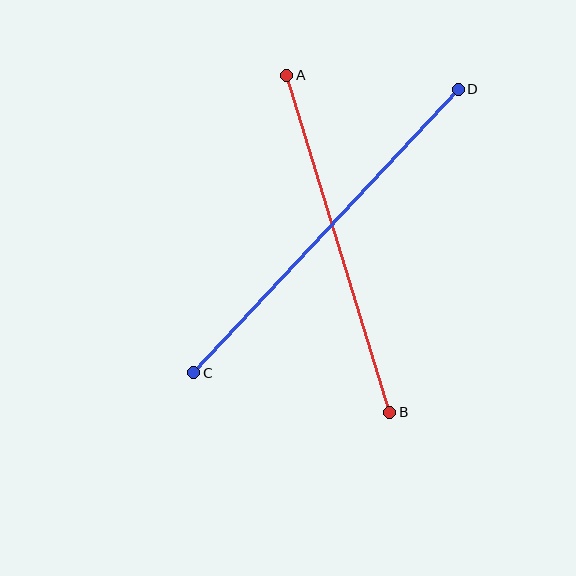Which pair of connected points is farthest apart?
Points C and D are farthest apart.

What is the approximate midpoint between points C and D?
The midpoint is at approximately (326, 231) pixels.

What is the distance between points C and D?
The distance is approximately 388 pixels.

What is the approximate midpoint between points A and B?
The midpoint is at approximately (338, 244) pixels.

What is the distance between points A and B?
The distance is approximately 352 pixels.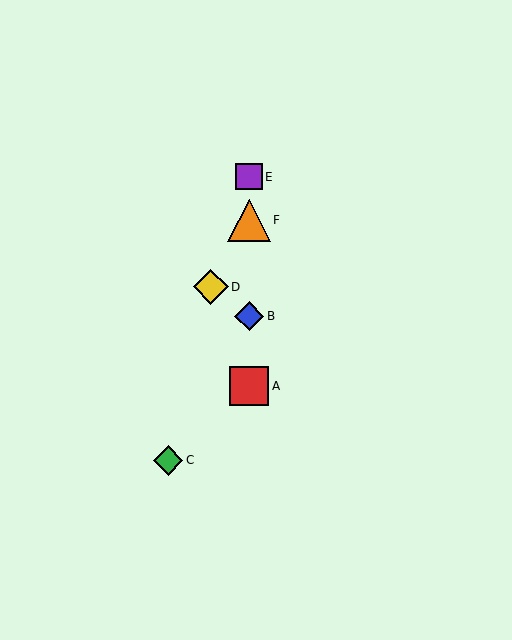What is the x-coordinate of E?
Object E is at x≈249.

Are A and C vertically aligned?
No, A is at x≈249 and C is at x≈168.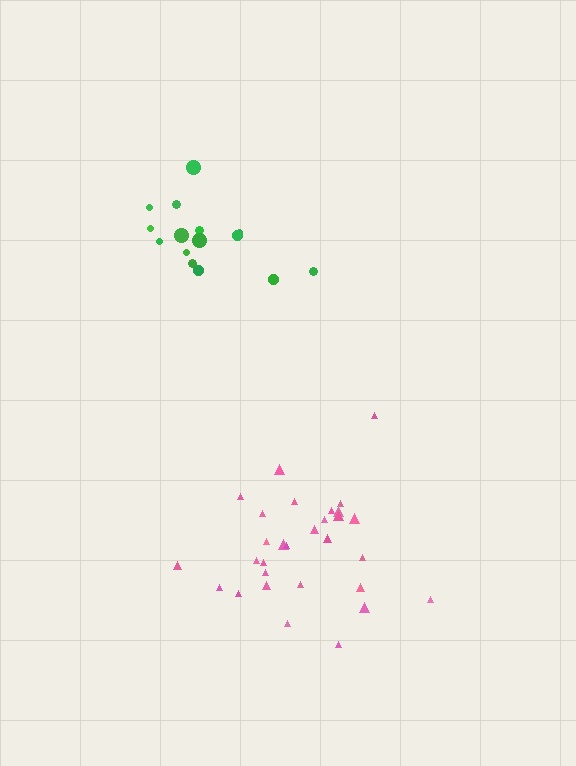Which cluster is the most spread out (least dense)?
Green.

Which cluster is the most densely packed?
Pink.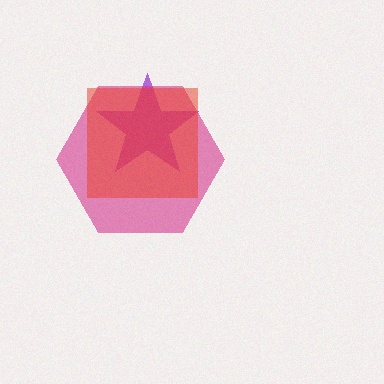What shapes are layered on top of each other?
The layered shapes are: a purple star, a magenta hexagon, a red square.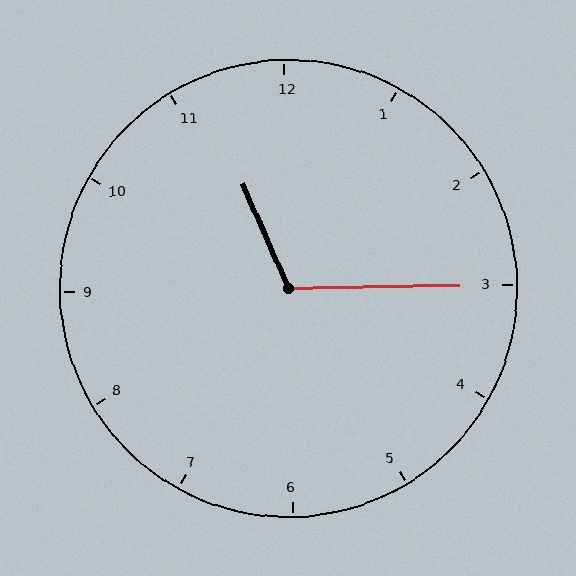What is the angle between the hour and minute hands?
Approximately 112 degrees.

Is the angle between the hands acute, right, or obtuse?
It is obtuse.